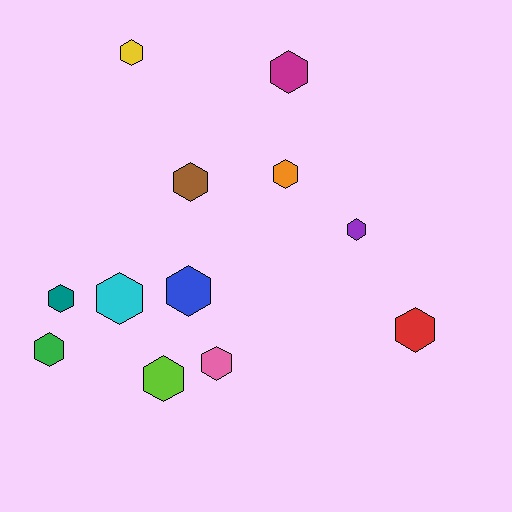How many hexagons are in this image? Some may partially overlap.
There are 12 hexagons.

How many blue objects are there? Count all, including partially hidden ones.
There is 1 blue object.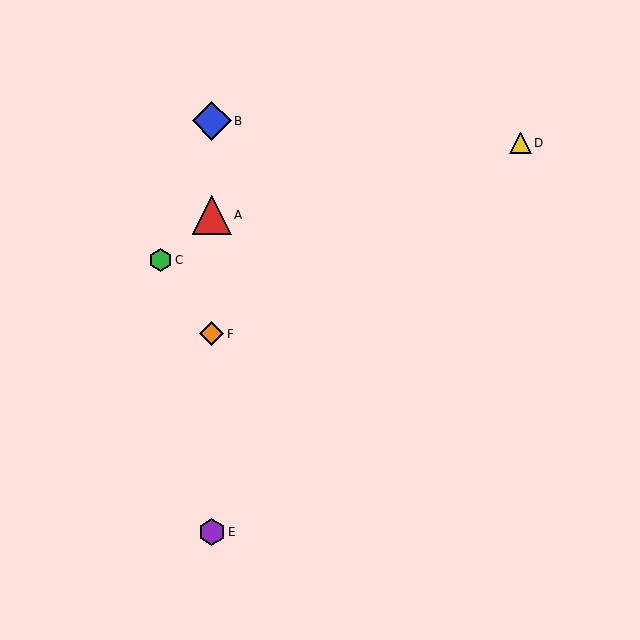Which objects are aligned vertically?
Objects A, B, E, F are aligned vertically.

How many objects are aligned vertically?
4 objects (A, B, E, F) are aligned vertically.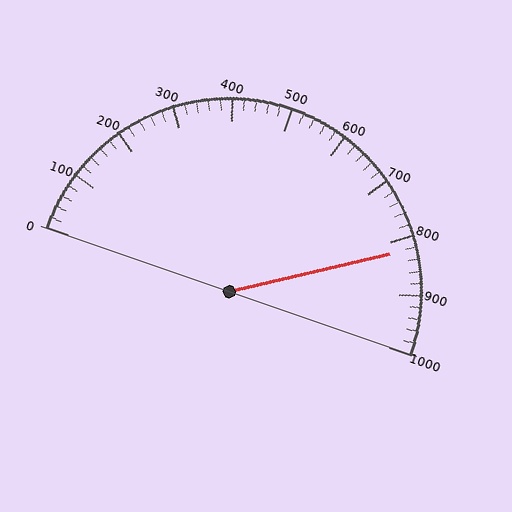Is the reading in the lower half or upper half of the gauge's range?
The reading is in the upper half of the range (0 to 1000).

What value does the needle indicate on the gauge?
The needle indicates approximately 820.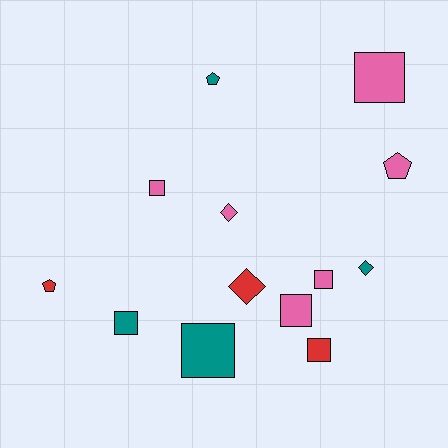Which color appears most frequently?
Pink, with 6 objects.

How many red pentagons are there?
There is 1 red pentagon.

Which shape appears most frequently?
Square, with 7 objects.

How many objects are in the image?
There are 13 objects.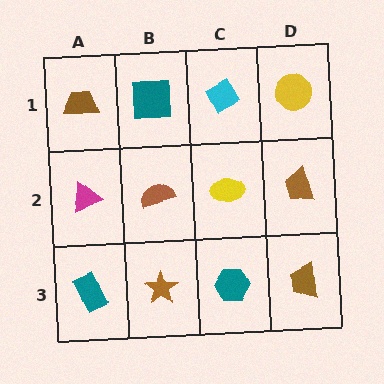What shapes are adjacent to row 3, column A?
A magenta triangle (row 2, column A), a brown star (row 3, column B).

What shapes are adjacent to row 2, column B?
A teal square (row 1, column B), a brown star (row 3, column B), a magenta triangle (row 2, column A), a yellow ellipse (row 2, column C).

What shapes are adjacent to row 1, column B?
A brown semicircle (row 2, column B), a brown trapezoid (row 1, column A), a cyan diamond (row 1, column C).